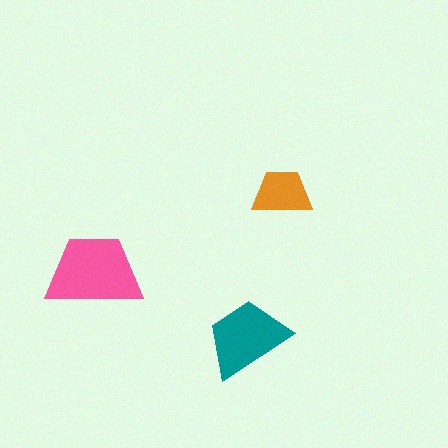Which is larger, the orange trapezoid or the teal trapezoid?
The teal one.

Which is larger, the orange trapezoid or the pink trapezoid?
The pink one.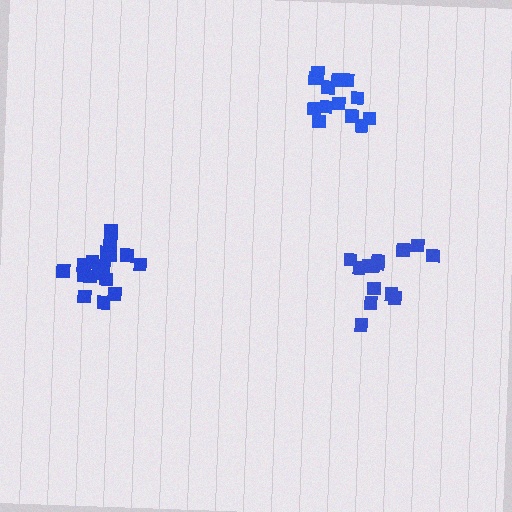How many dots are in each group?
Group 1: 19 dots, Group 2: 15 dots, Group 3: 14 dots (48 total).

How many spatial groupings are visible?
There are 3 spatial groupings.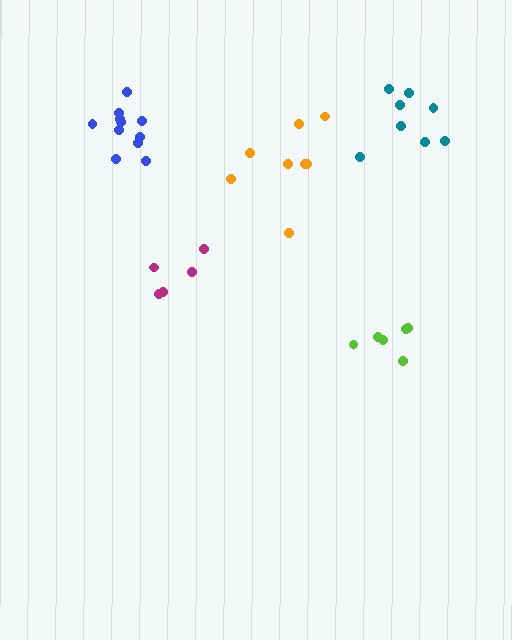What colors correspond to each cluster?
The clusters are colored: orange, blue, lime, teal, magenta.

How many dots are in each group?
Group 1: 8 dots, Group 2: 11 dots, Group 3: 6 dots, Group 4: 8 dots, Group 5: 5 dots (38 total).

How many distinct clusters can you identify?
There are 5 distinct clusters.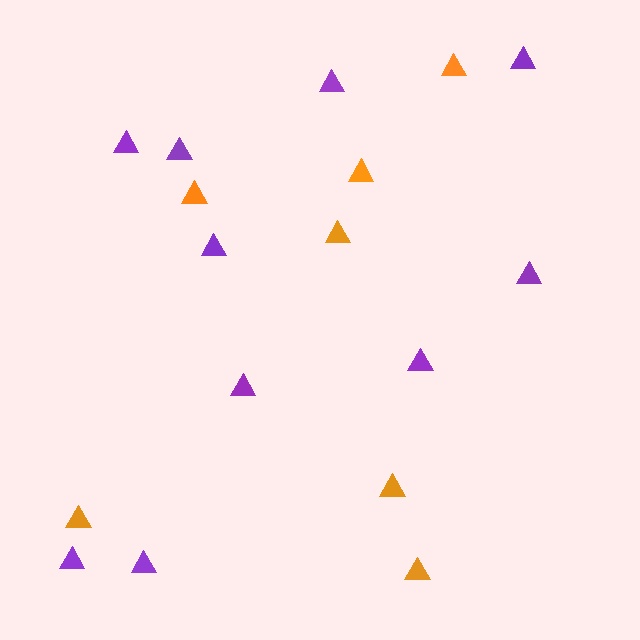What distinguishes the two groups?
There are 2 groups: one group of purple triangles (10) and one group of orange triangles (7).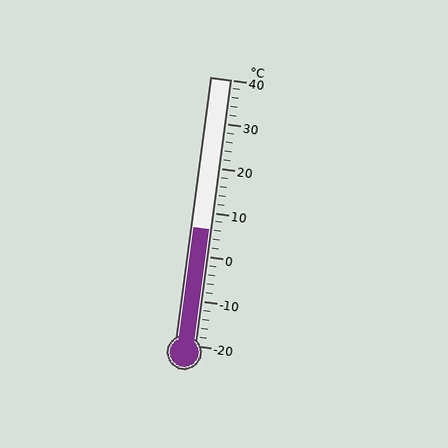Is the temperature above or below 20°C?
The temperature is below 20°C.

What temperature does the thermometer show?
The thermometer shows approximately 6°C.